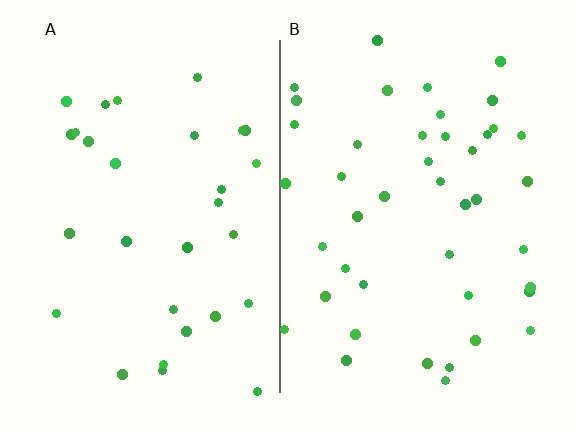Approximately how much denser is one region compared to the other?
Approximately 1.4× — region B over region A.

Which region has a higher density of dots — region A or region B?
B (the right).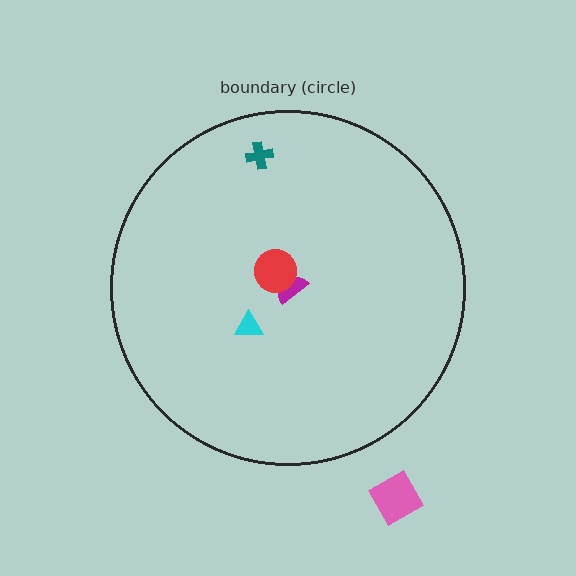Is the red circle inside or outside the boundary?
Inside.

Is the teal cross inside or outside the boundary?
Inside.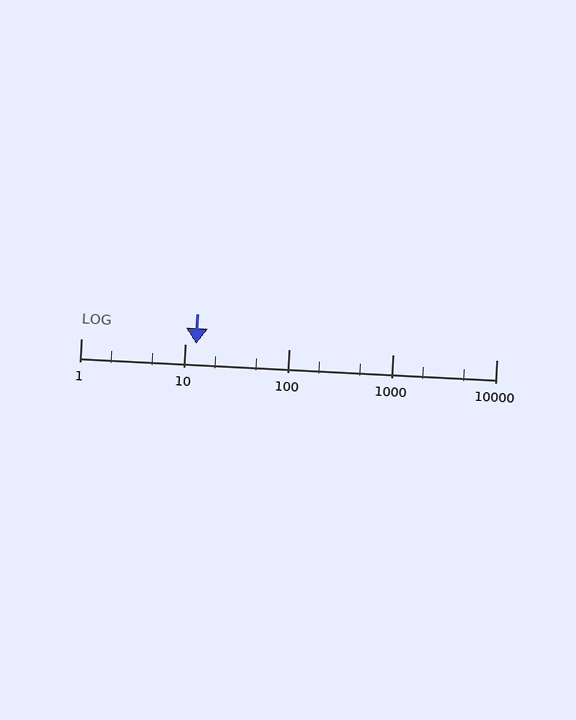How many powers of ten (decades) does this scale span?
The scale spans 4 decades, from 1 to 10000.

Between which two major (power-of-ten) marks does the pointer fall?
The pointer is between 10 and 100.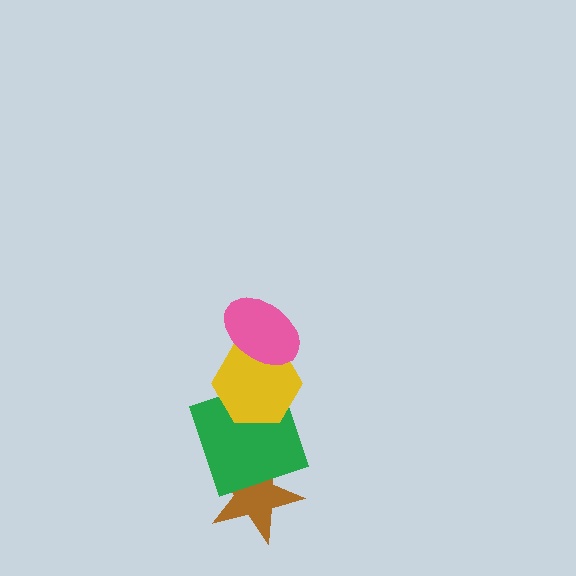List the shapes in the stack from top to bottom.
From top to bottom: the pink ellipse, the yellow hexagon, the green square, the brown star.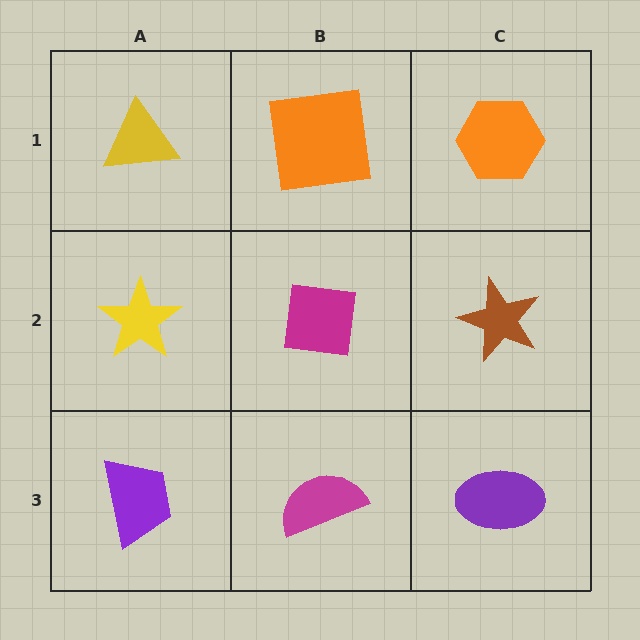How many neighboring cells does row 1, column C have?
2.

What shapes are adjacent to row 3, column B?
A magenta square (row 2, column B), a purple trapezoid (row 3, column A), a purple ellipse (row 3, column C).